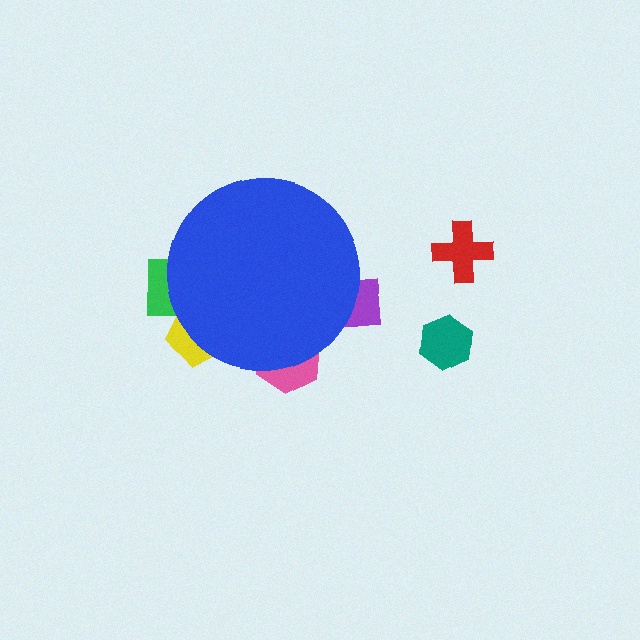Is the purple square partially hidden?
Yes, the purple square is partially hidden behind the blue circle.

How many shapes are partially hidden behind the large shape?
4 shapes are partially hidden.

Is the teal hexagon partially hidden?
No, the teal hexagon is fully visible.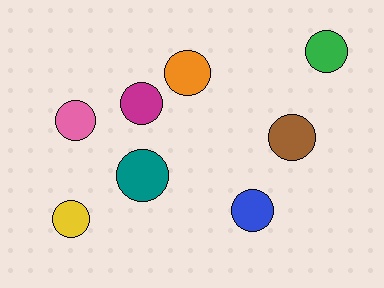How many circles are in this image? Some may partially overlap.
There are 8 circles.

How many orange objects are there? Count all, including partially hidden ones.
There is 1 orange object.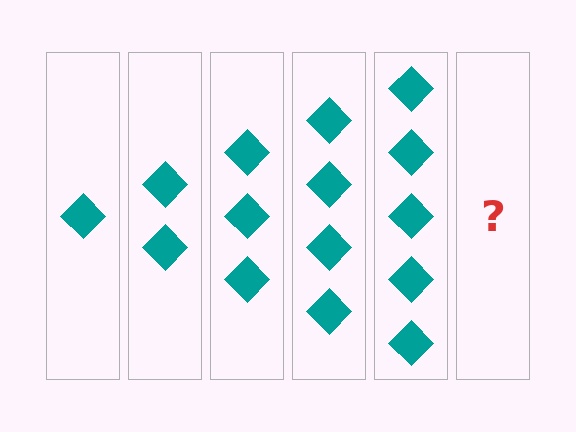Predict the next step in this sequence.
The next step is 6 diamonds.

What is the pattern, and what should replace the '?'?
The pattern is that each step adds one more diamond. The '?' should be 6 diamonds.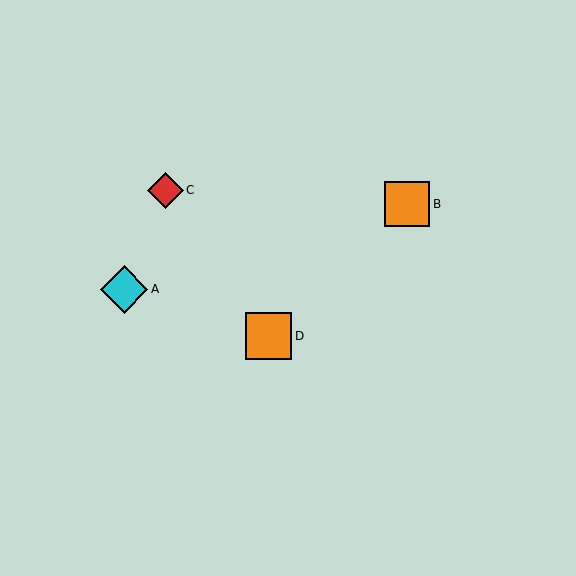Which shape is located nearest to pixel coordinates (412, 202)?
The orange square (labeled B) at (407, 204) is nearest to that location.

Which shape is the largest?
The cyan diamond (labeled A) is the largest.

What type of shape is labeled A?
Shape A is a cyan diamond.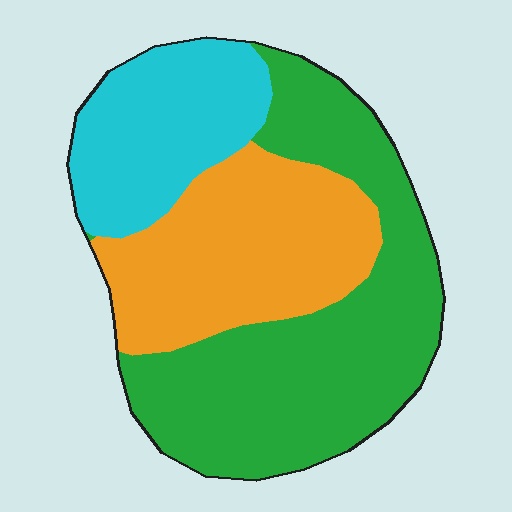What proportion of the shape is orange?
Orange takes up about one third (1/3) of the shape.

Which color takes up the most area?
Green, at roughly 45%.